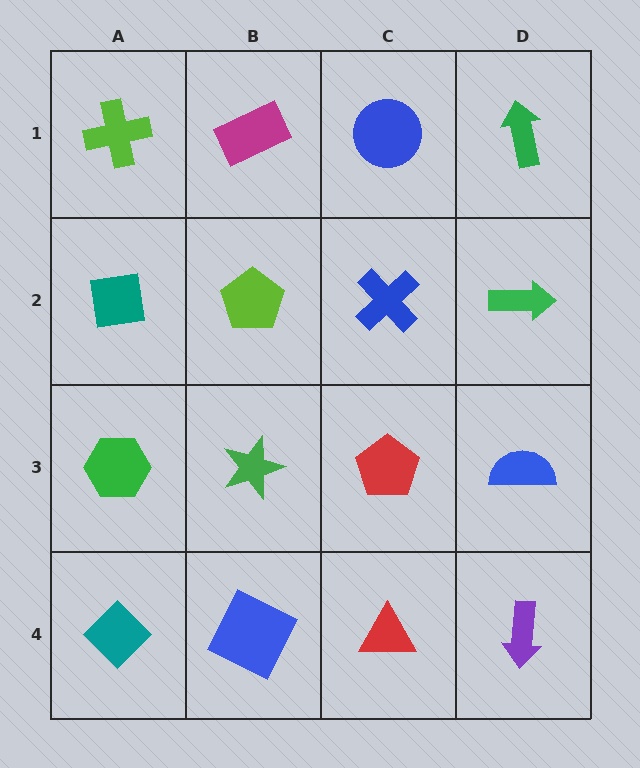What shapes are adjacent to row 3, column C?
A blue cross (row 2, column C), a red triangle (row 4, column C), a green star (row 3, column B), a blue semicircle (row 3, column D).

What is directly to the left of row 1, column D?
A blue circle.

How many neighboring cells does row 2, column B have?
4.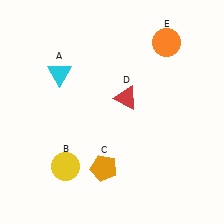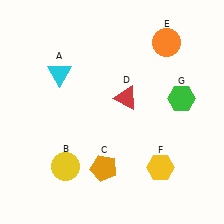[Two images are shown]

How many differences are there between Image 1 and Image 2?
There are 2 differences between the two images.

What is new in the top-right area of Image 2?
A green hexagon (G) was added in the top-right area of Image 2.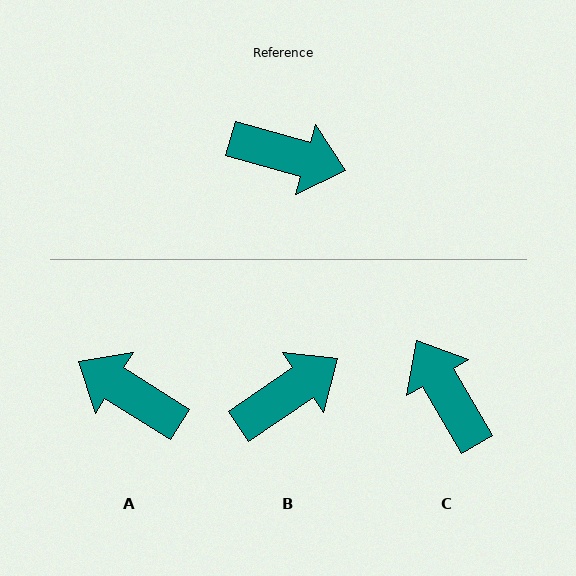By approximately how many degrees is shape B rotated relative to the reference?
Approximately 50 degrees counter-clockwise.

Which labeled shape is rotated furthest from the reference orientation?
A, about 164 degrees away.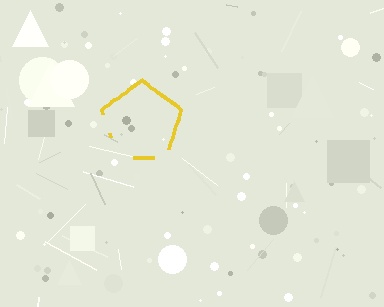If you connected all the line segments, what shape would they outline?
They would outline a pentagon.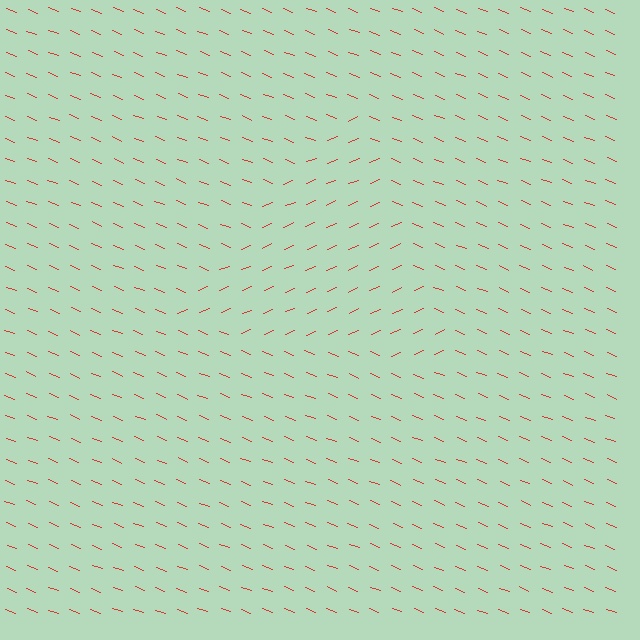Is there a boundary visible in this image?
Yes, there is a texture boundary formed by a change in line orientation.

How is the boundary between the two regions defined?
The boundary is defined purely by a change in line orientation (approximately 45 degrees difference). All lines are the same color and thickness.